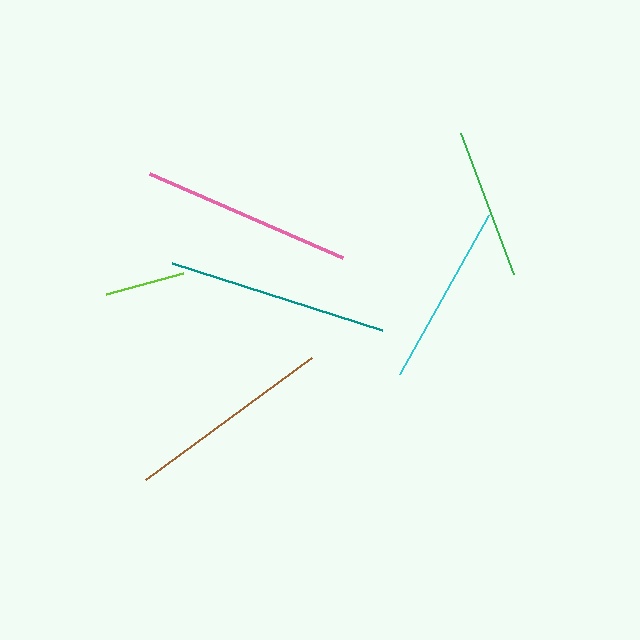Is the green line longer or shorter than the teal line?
The teal line is longer than the green line.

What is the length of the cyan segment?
The cyan segment is approximately 182 pixels long.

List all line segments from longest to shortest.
From longest to shortest: teal, pink, brown, cyan, green, lime.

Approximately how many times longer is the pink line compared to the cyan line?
The pink line is approximately 1.2 times the length of the cyan line.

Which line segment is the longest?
The teal line is the longest at approximately 221 pixels.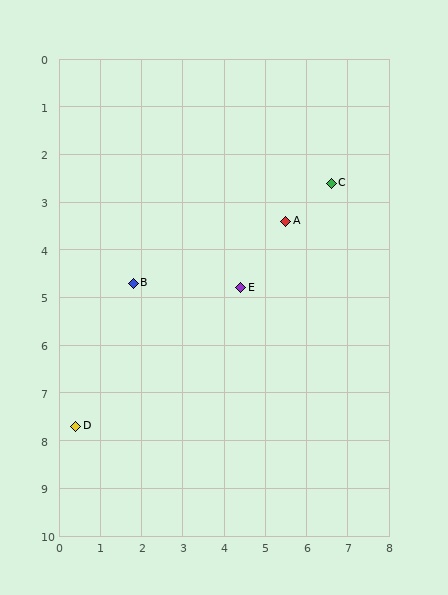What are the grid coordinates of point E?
Point E is at approximately (4.4, 4.8).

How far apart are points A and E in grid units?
Points A and E are about 1.8 grid units apart.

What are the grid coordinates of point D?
Point D is at approximately (0.4, 7.7).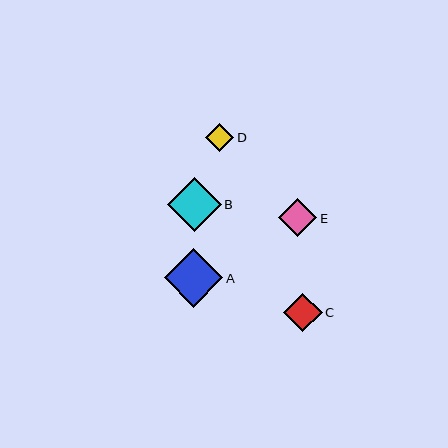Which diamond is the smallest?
Diamond D is the smallest with a size of approximately 28 pixels.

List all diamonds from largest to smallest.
From largest to smallest: A, B, C, E, D.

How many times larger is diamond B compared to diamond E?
Diamond B is approximately 1.4 times the size of diamond E.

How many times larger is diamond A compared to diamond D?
Diamond A is approximately 2.1 times the size of diamond D.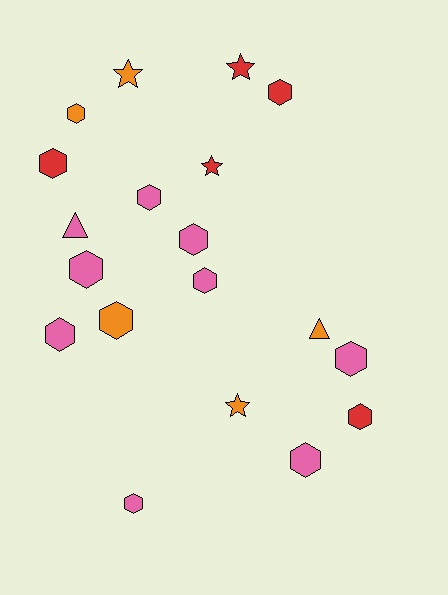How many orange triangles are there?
There is 1 orange triangle.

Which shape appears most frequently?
Hexagon, with 13 objects.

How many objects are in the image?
There are 19 objects.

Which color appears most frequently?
Pink, with 9 objects.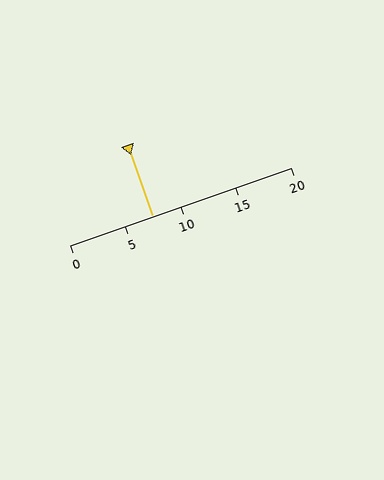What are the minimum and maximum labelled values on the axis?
The axis runs from 0 to 20.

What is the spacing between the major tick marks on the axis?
The major ticks are spaced 5 apart.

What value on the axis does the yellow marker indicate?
The marker indicates approximately 7.5.